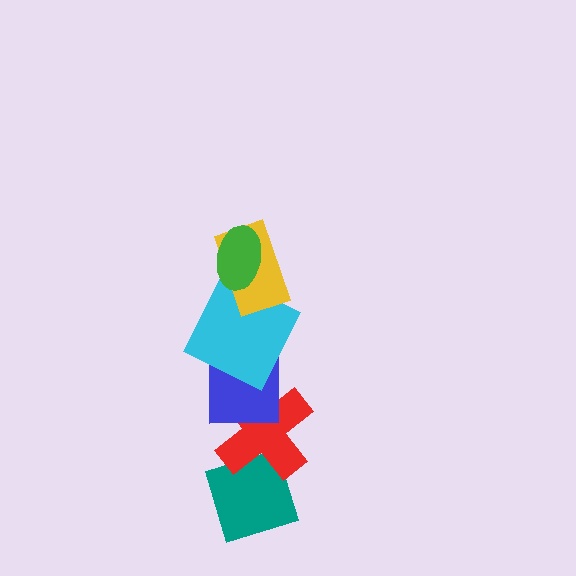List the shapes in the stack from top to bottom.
From top to bottom: the green ellipse, the yellow rectangle, the cyan square, the blue square, the red cross, the teal diamond.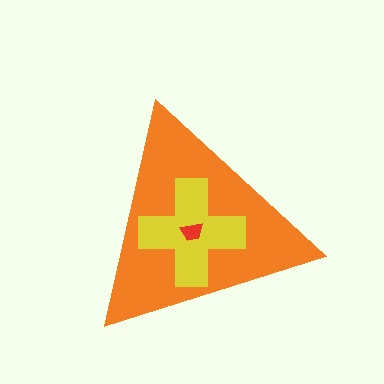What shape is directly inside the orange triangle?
The yellow cross.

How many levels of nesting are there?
3.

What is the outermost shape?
The orange triangle.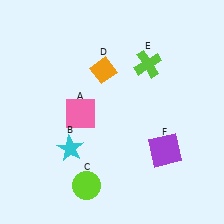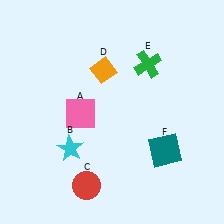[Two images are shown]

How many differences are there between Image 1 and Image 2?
There are 3 differences between the two images.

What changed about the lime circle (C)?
In Image 1, C is lime. In Image 2, it changed to red.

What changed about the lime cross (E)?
In Image 1, E is lime. In Image 2, it changed to green.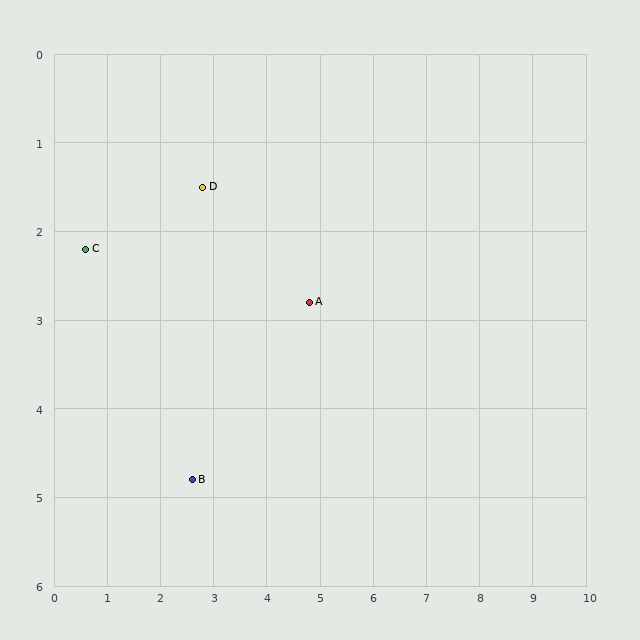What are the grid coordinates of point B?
Point B is at approximately (2.6, 4.8).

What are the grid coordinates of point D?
Point D is at approximately (2.8, 1.5).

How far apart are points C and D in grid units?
Points C and D are about 2.3 grid units apart.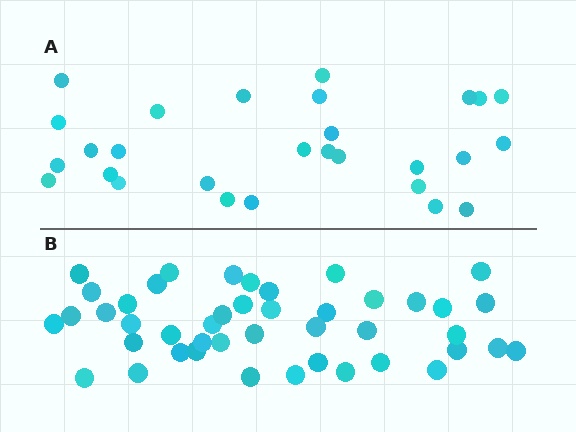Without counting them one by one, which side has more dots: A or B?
Region B (the bottom region) has more dots.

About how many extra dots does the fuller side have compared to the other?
Region B has approximately 15 more dots than region A.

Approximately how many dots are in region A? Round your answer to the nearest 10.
About 30 dots. (The exact count is 28, which rounds to 30.)